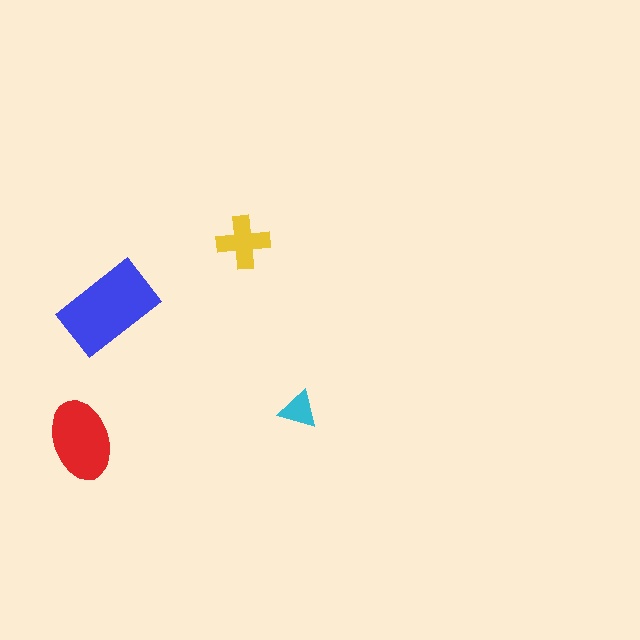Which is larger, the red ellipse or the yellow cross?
The red ellipse.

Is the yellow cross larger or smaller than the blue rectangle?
Smaller.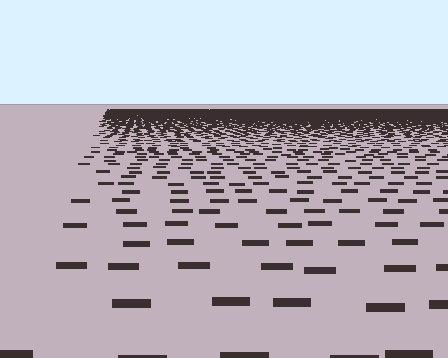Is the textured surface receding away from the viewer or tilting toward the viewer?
The surface is receding away from the viewer. Texture elements get smaller and denser toward the top.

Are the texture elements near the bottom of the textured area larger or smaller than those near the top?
Larger. Near the bottom, elements are closer to the viewer and appear at a bigger on-screen size.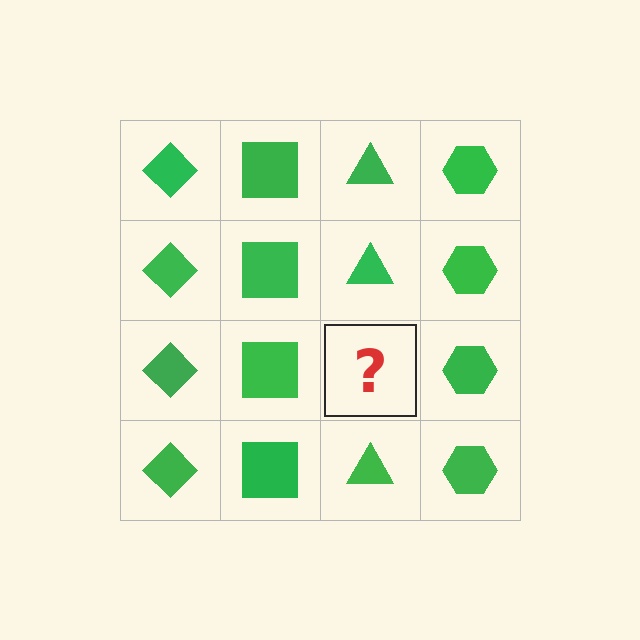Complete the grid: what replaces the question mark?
The question mark should be replaced with a green triangle.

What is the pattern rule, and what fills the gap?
The rule is that each column has a consistent shape. The gap should be filled with a green triangle.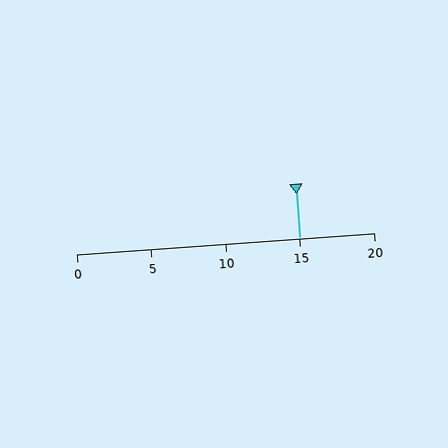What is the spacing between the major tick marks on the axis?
The major ticks are spaced 5 apart.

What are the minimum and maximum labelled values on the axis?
The axis runs from 0 to 20.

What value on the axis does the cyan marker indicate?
The marker indicates approximately 15.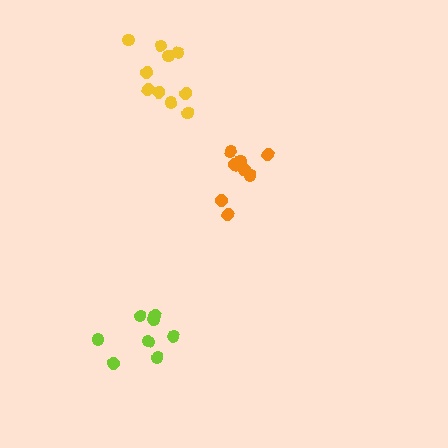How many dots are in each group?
Group 1: 10 dots, Group 2: 8 dots, Group 3: 8 dots (26 total).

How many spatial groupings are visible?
There are 3 spatial groupings.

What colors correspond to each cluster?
The clusters are colored: yellow, orange, lime.